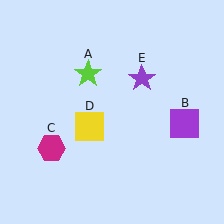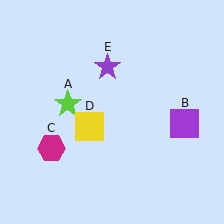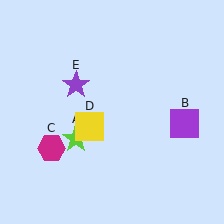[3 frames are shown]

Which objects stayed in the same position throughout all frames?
Purple square (object B) and magenta hexagon (object C) and yellow square (object D) remained stationary.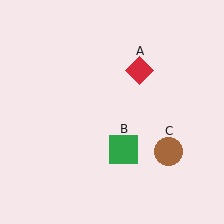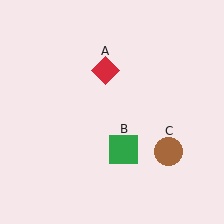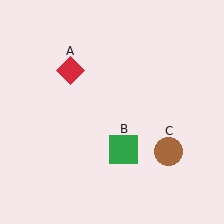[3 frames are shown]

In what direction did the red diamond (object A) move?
The red diamond (object A) moved left.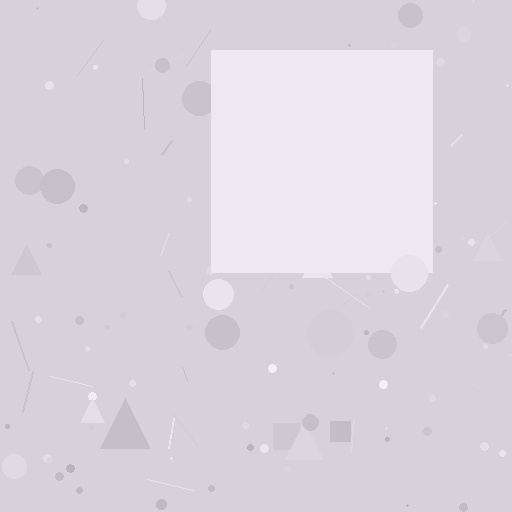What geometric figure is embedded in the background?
A square is embedded in the background.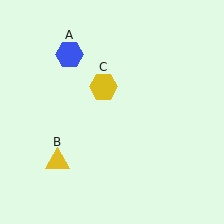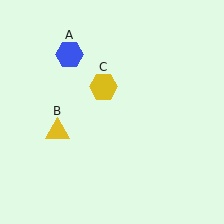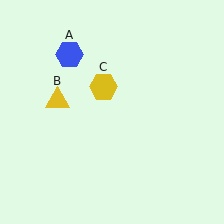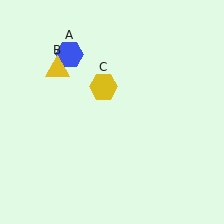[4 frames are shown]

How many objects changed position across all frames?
1 object changed position: yellow triangle (object B).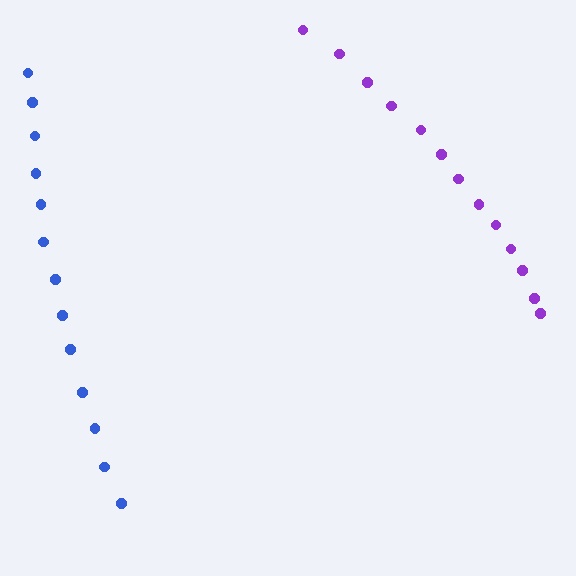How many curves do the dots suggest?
There are 2 distinct paths.